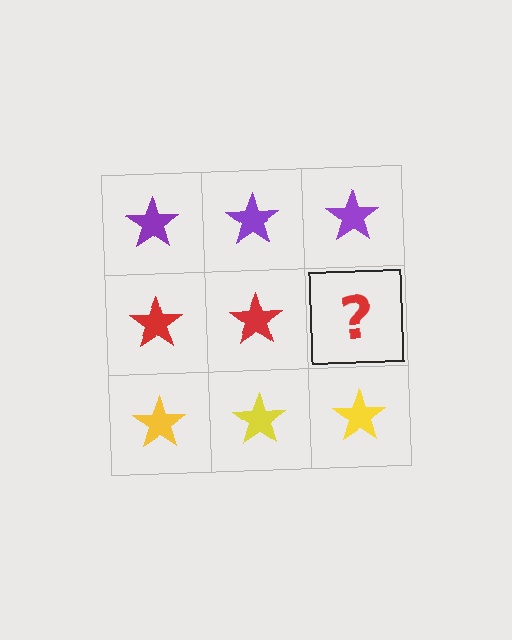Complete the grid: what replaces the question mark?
The question mark should be replaced with a red star.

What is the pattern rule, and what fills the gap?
The rule is that each row has a consistent color. The gap should be filled with a red star.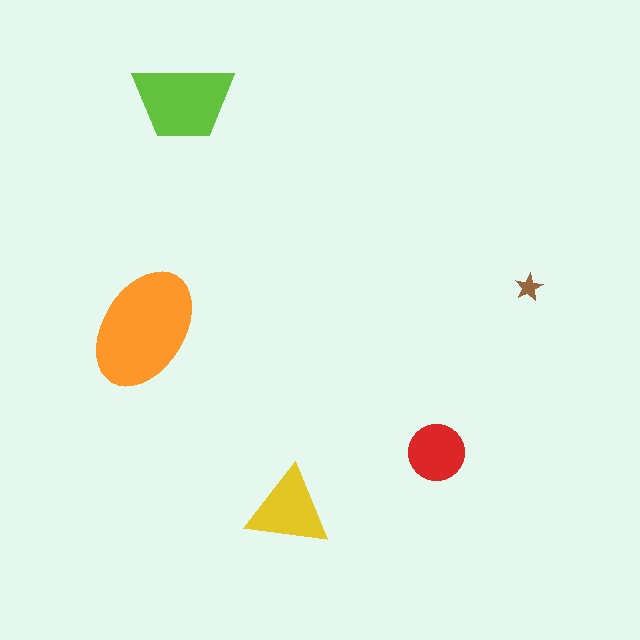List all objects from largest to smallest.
The orange ellipse, the lime trapezoid, the yellow triangle, the red circle, the brown star.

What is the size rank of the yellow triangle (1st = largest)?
3rd.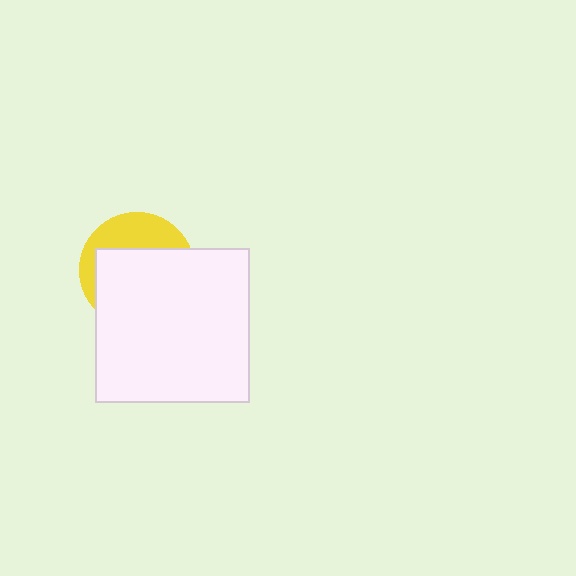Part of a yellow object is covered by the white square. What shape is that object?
It is a circle.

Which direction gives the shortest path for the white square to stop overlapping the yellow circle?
Moving down gives the shortest separation.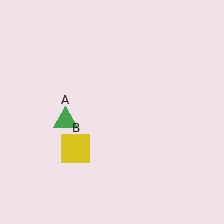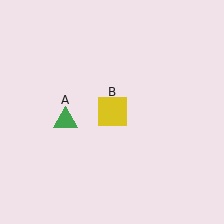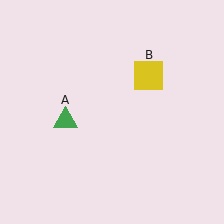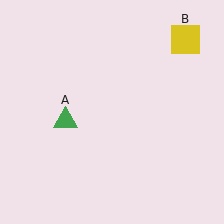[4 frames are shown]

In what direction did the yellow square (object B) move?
The yellow square (object B) moved up and to the right.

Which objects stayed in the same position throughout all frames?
Green triangle (object A) remained stationary.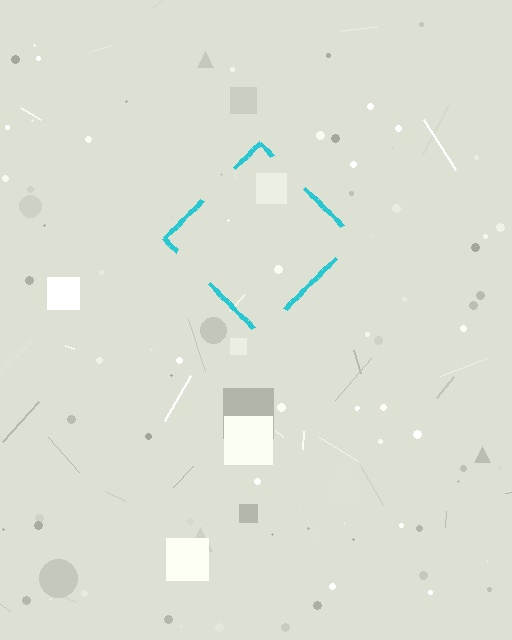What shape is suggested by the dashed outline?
The dashed outline suggests a diamond.